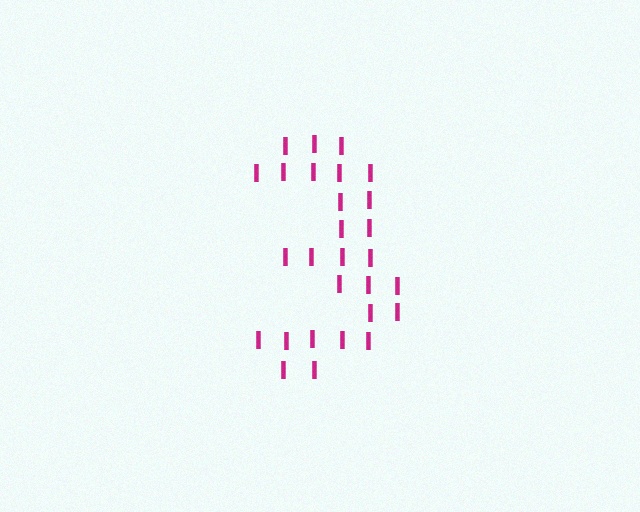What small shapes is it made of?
It is made of small letter I's.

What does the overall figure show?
The overall figure shows the digit 3.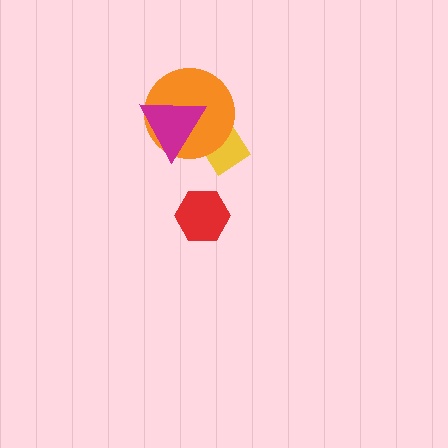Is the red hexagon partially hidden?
No, no other shape covers it.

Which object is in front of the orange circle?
The magenta triangle is in front of the orange circle.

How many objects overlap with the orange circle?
2 objects overlap with the orange circle.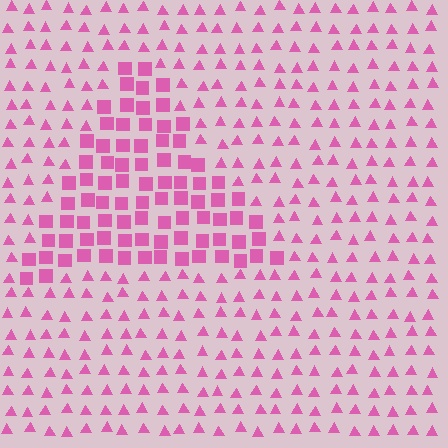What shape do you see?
I see a triangle.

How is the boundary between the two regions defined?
The boundary is defined by a change in element shape: squares inside vs. triangles outside. All elements share the same color and spacing.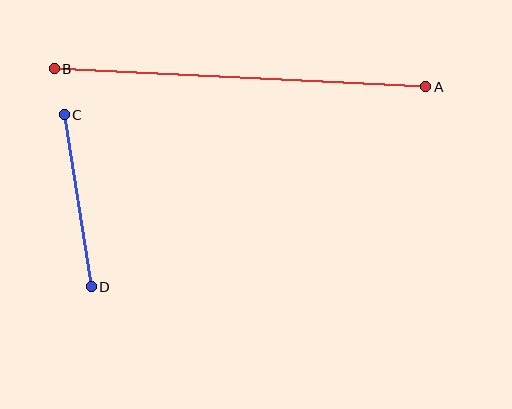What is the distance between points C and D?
The distance is approximately 174 pixels.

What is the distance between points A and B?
The distance is approximately 372 pixels.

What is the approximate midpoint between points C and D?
The midpoint is at approximately (78, 201) pixels.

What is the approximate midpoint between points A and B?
The midpoint is at approximately (240, 78) pixels.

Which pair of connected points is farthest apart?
Points A and B are farthest apart.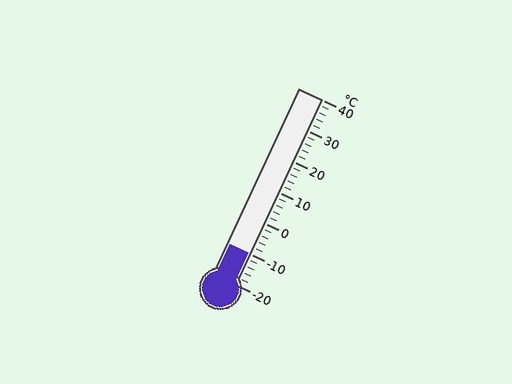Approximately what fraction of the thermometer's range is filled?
The thermometer is filled to approximately 15% of its range.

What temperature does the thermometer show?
The thermometer shows approximately -10°C.